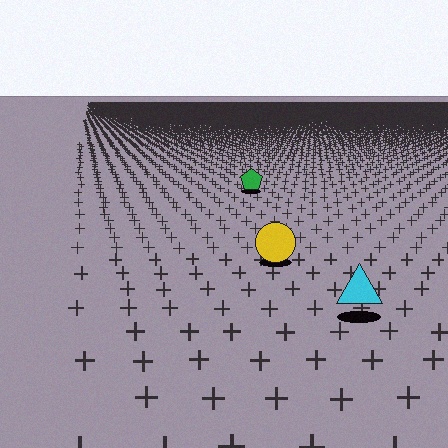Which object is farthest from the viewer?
The green pentagon is farthest from the viewer. It appears smaller and the ground texture around it is denser.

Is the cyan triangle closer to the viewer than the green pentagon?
Yes. The cyan triangle is closer — you can tell from the texture gradient: the ground texture is coarser near it.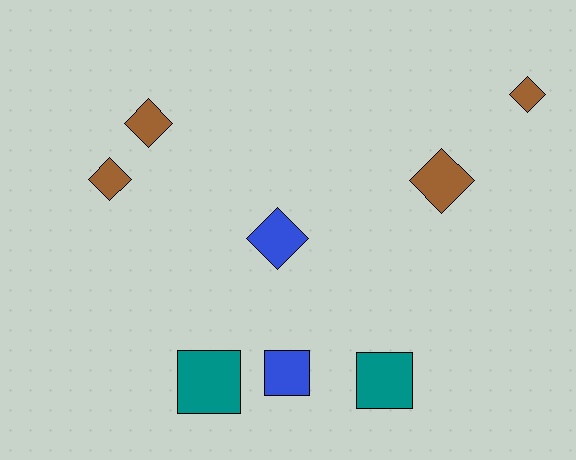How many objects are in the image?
There are 8 objects.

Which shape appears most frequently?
Diamond, with 5 objects.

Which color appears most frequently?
Brown, with 4 objects.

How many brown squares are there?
There are no brown squares.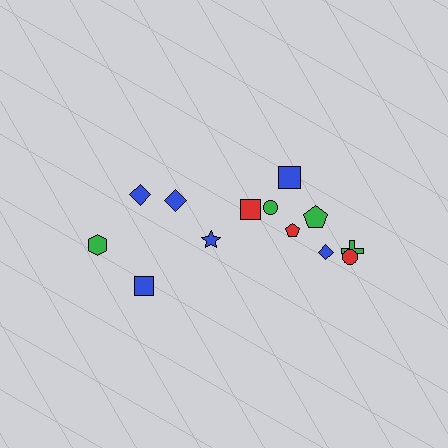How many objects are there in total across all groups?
There are 13 objects.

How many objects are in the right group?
There are 8 objects.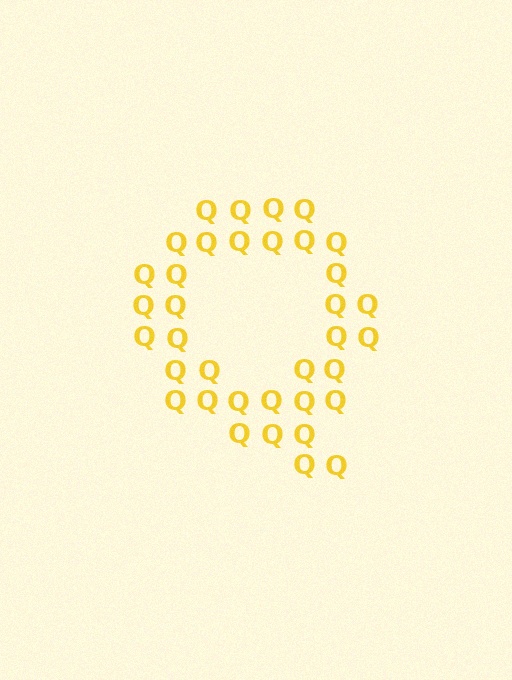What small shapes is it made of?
It is made of small letter Q's.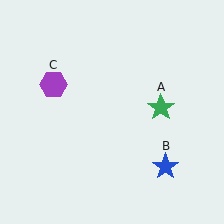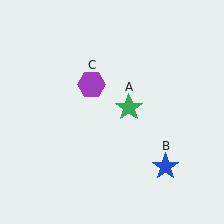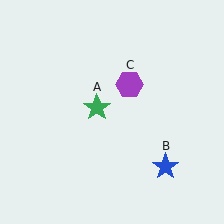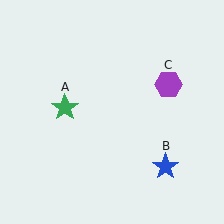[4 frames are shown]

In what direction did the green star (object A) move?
The green star (object A) moved left.